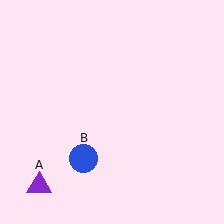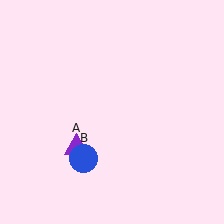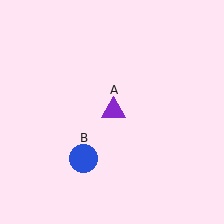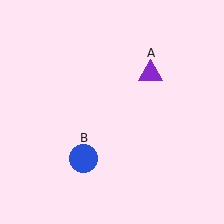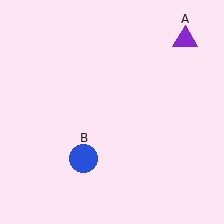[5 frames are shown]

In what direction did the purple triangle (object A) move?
The purple triangle (object A) moved up and to the right.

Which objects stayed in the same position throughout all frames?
Blue circle (object B) remained stationary.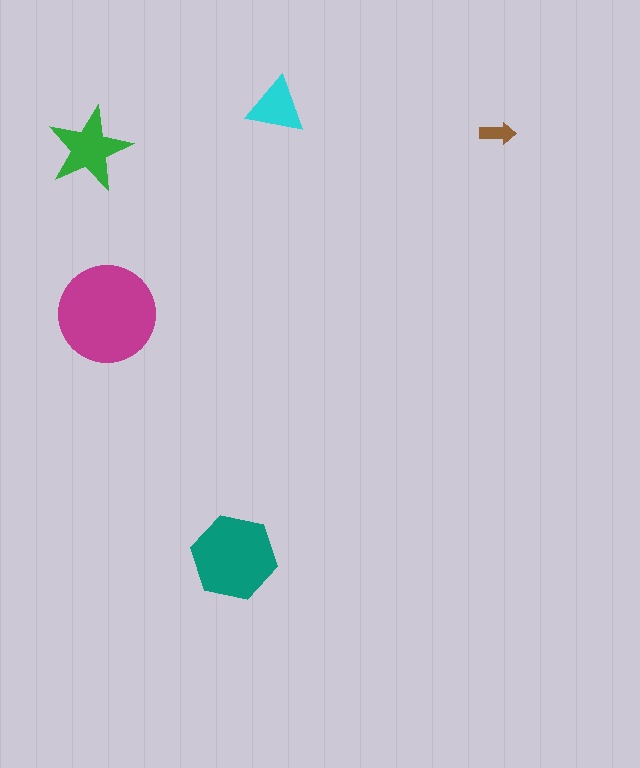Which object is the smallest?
The brown arrow.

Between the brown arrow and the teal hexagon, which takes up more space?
The teal hexagon.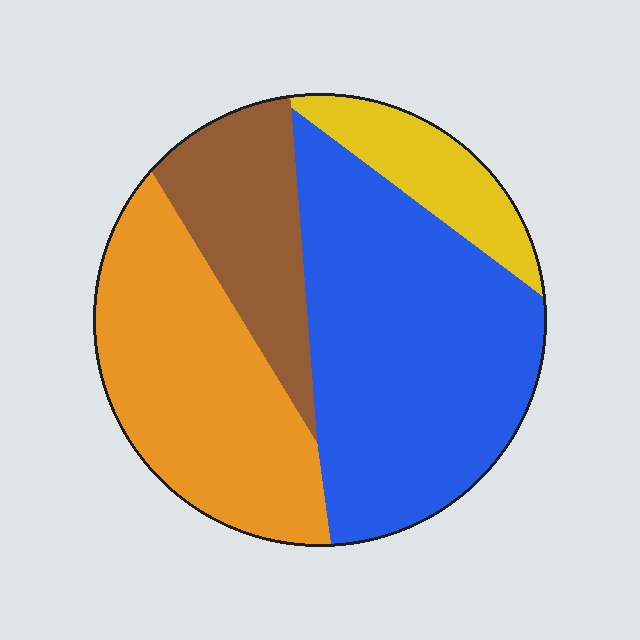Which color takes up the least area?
Yellow, at roughly 10%.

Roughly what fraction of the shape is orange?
Orange covers 30% of the shape.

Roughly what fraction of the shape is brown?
Brown covers around 15% of the shape.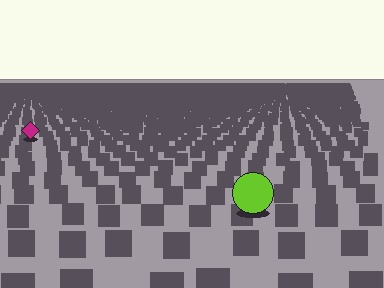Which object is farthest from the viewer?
The magenta diamond is farthest from the viewer. It appears smaller and the ground texture around it is denser.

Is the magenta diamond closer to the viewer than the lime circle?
No. The lime circle is closer — you can tell from the texture gradient: the ground texture is coarser near it.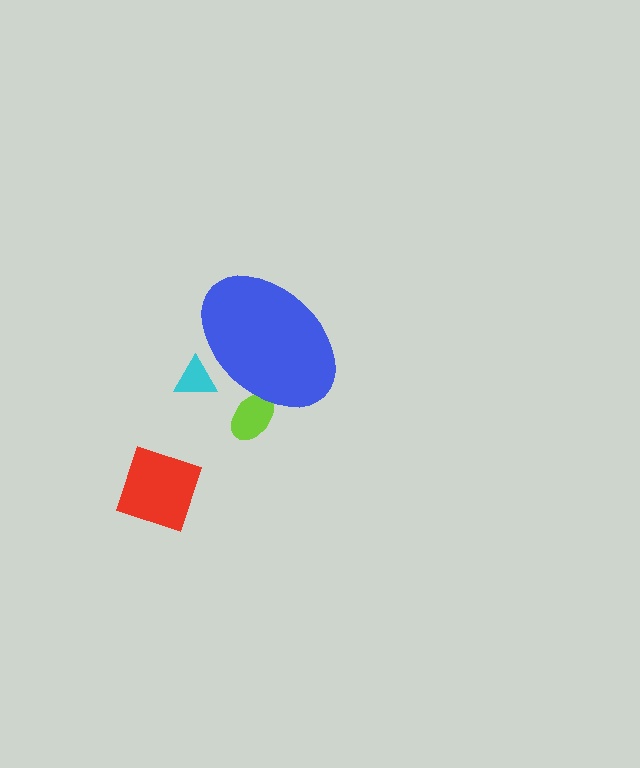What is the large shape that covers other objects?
A blue ellipse.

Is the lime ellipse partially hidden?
Yes, the lime ellipse is partially hidden behind the blue ellipse.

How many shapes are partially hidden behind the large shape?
2 shapes are partially hidden.